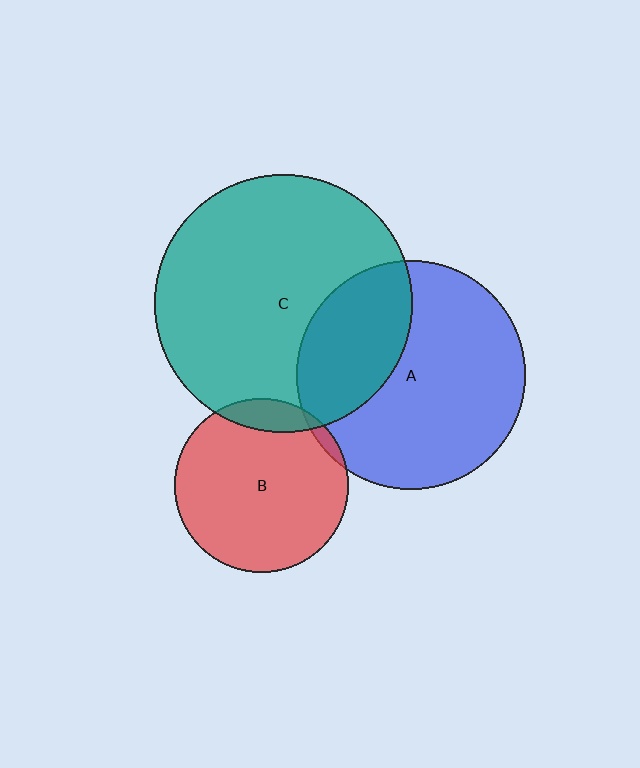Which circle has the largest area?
Circle C (teal).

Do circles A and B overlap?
Yes.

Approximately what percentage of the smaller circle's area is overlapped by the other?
Approximately 5%.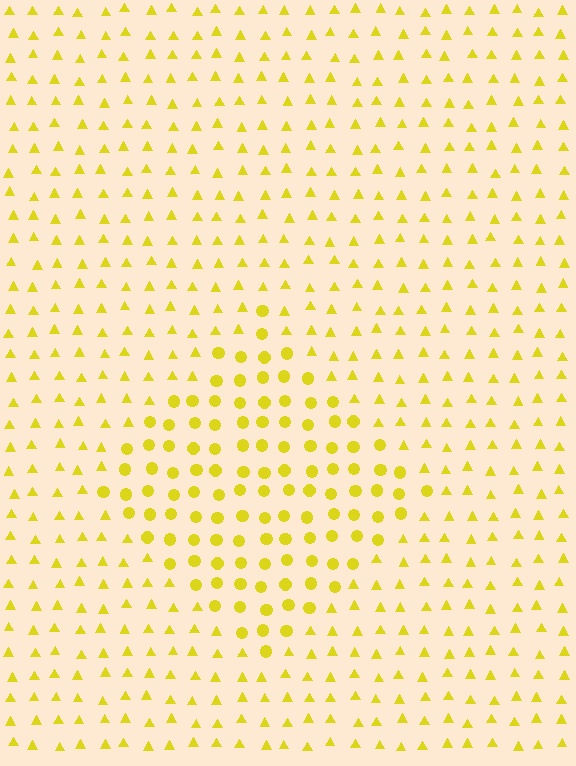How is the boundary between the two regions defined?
The boundary is defined by a change in element shape: circles inside vs. triangles outside. All elements share the same color and spacing.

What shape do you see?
I see a diamond.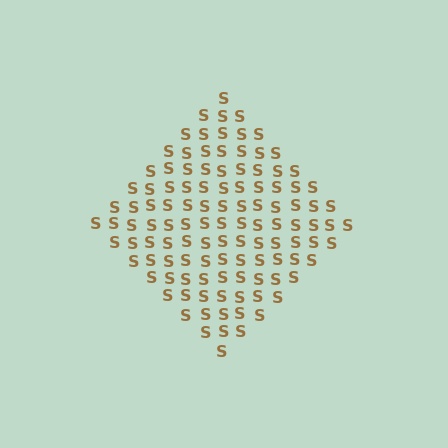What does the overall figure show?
The overall figure shows a diamond.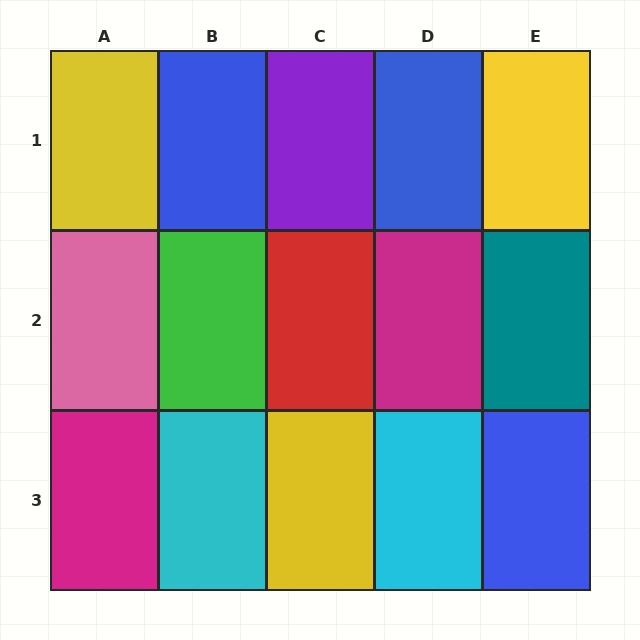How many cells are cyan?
2 cells are cyan.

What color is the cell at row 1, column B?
Blue.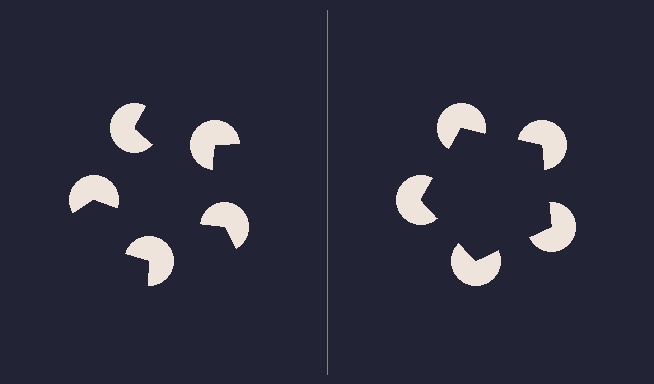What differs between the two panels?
The pac-man discs are positioned identically on both sides; only the wedge orientations differ. On the right they align to a pentagon; on the left they are misaligned.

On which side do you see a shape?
An illusory pentagon appears on the right side. On the left side the wedge cuts are rotated, so no coherent shape forms.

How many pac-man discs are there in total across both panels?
10 — 5 on each side.